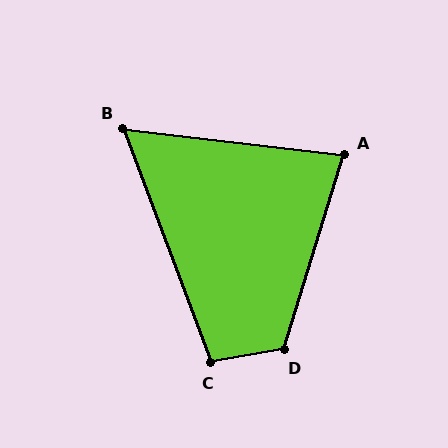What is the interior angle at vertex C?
Approximately 101 degrees (obtuse).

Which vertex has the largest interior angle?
D, at approximately 117 degrees.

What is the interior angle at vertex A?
Approximately 79 degrees (acute).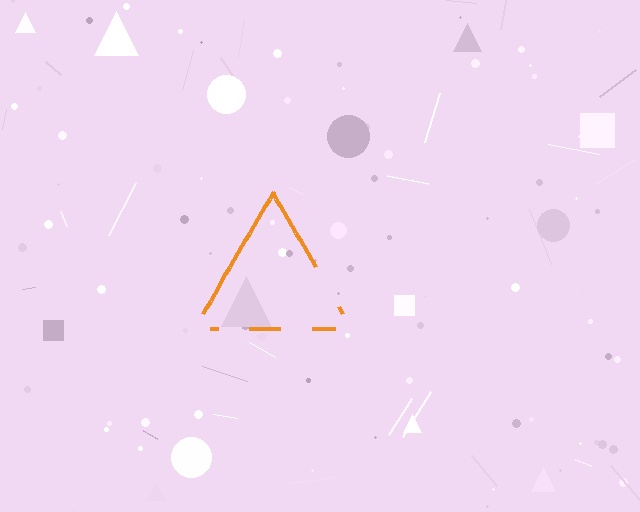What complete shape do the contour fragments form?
The contour fragments form a triangle.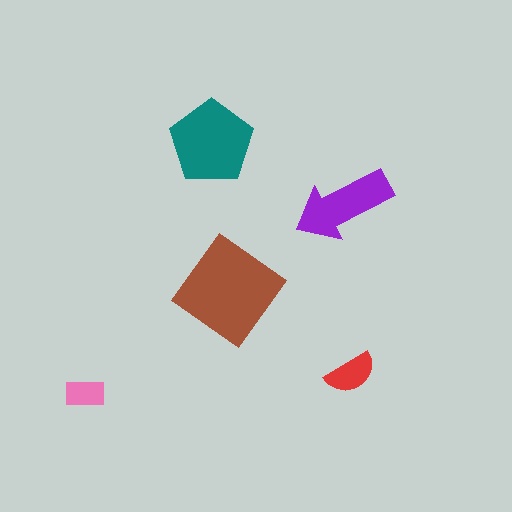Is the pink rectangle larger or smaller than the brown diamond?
Smaller.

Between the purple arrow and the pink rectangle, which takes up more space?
The purple arrow.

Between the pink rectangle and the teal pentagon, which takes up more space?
The teal pentagon.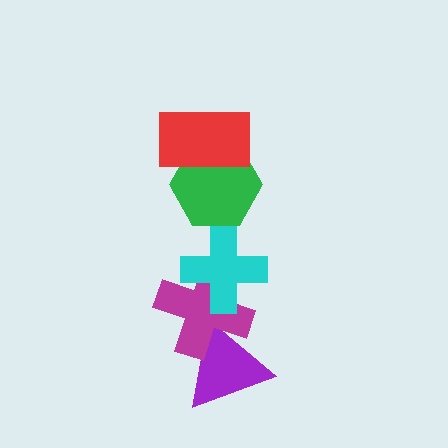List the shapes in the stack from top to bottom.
From top to bottom: the red rectangle, the green hexagon, the cyan cross, the magenta cross, the purple triangle.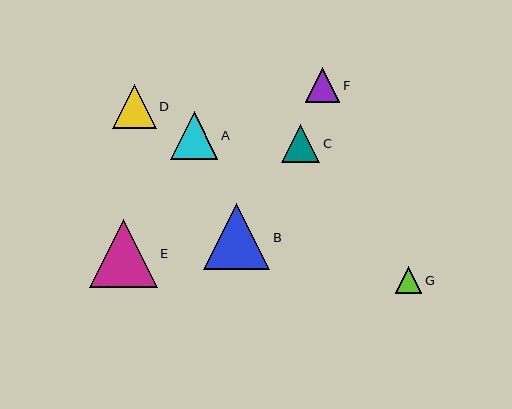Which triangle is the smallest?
Triangle G is the smallest with a size of approximately 27 pixels.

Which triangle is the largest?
Triangle E is the largest with a size of approximately 68 pixels.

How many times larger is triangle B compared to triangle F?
Triangle B is approximately 1.9 times the size of triangle F.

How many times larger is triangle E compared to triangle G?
Triangle E is approximately 2.6 times the size of triangle G.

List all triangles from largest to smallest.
From largest to smallest: E, B, A, D, C, F, G.